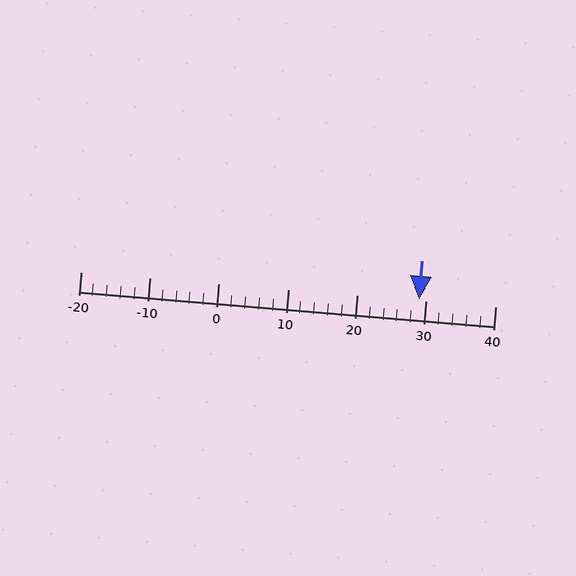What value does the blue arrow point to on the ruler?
The blue arrow points to approximately 29.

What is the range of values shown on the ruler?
The ruler shows values from -20 to 40.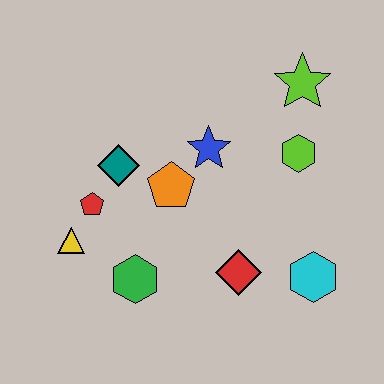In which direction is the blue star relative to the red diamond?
The blue star is above the red diamond.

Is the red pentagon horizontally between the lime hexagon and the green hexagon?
No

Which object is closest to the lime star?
The lime hexagon is closest to the lime star.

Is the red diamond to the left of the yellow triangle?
No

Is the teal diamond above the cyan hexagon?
Yes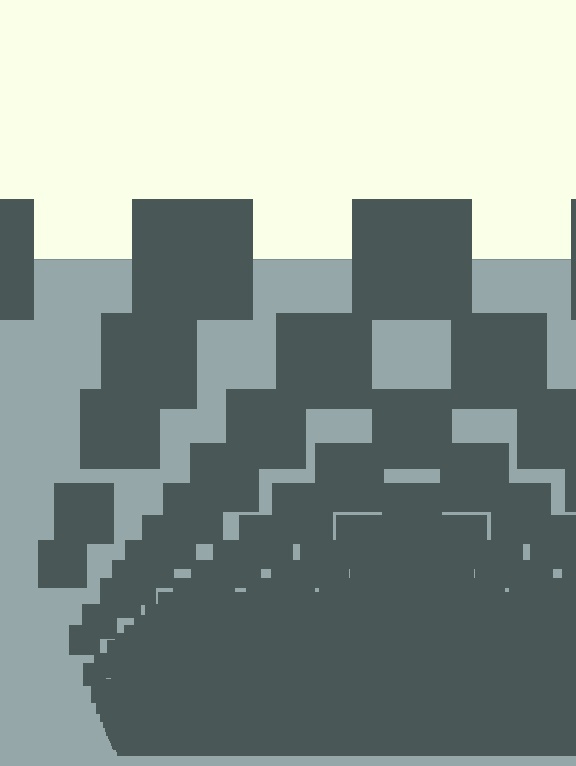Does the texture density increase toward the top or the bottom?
Density increases toward the bottom.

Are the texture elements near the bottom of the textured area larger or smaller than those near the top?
Smaller. The gradient is inverted — elements near the bottom are smaller and denser.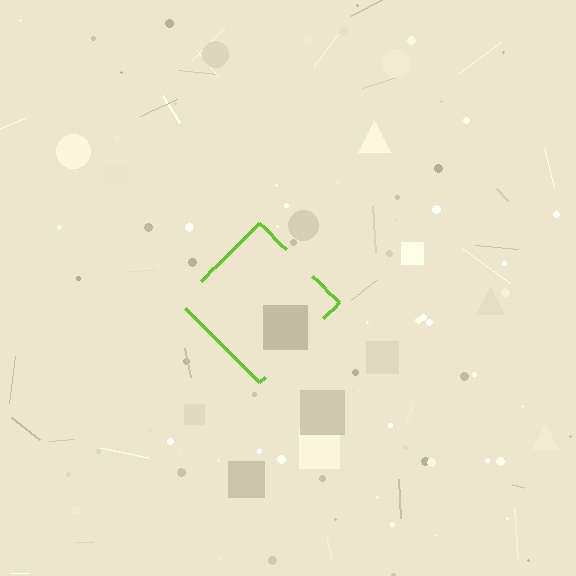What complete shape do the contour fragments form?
The contour fragments form a diamond.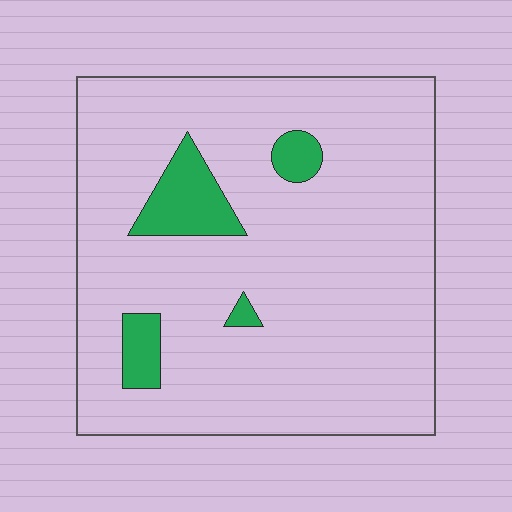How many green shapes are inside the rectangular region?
4.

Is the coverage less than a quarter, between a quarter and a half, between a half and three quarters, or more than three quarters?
Less than a quarter.